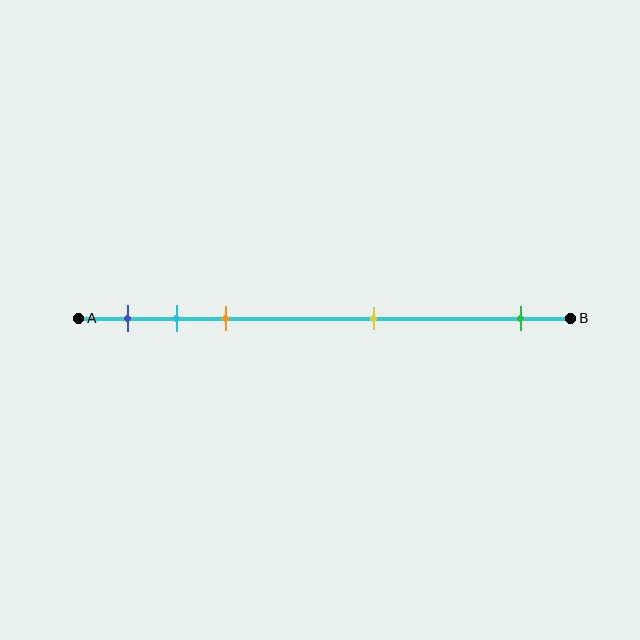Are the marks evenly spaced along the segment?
No, the marks are not evenly spaced.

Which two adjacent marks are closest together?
The cyan and orange marks are the closest adjacent pair.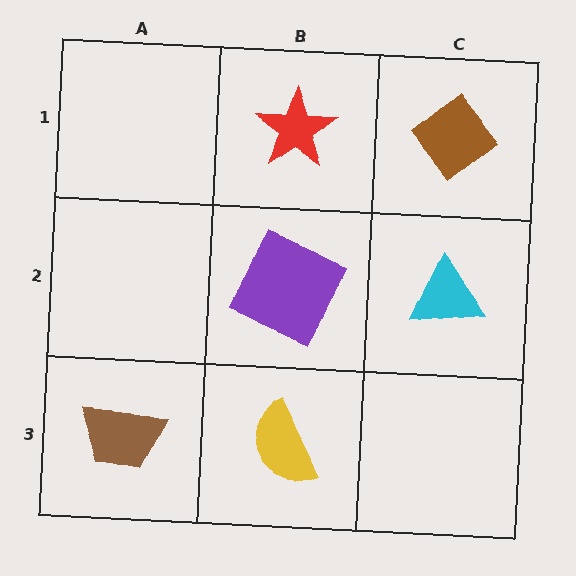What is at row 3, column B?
A yellow semicircle.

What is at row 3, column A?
A brown trapezoid.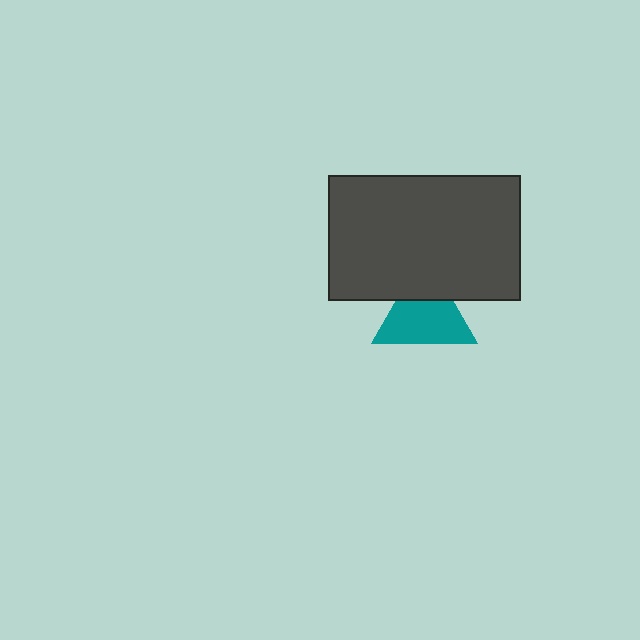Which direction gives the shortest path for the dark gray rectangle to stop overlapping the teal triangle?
Moving up gives the shortest separation.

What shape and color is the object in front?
The object in front is a dark gray rectangle.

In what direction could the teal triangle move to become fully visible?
The teal triangle could move down. That would shift it out from behind the dark gray rectangle entirely.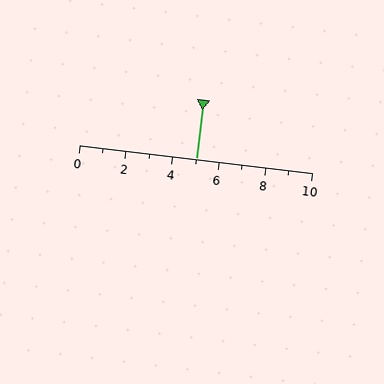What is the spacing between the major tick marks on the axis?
The major ticks are spaced 2 apart.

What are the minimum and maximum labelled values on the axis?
The axis runs from 0 to 10.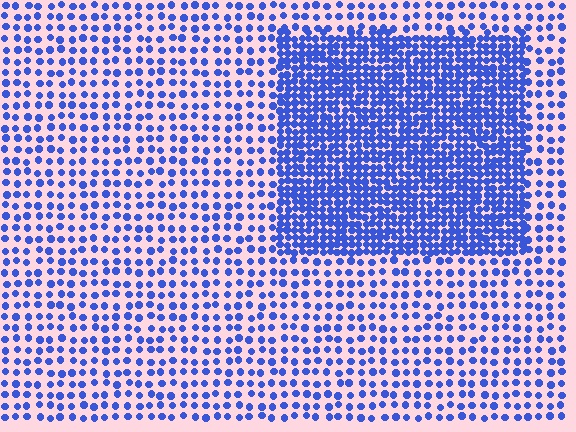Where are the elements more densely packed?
The elements are more densely packed inside the rectangle boundary.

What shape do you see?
I see a rectangle.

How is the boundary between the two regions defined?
The boundary is defined by a change in element density (approximately 2.5x ratio). All elements are the same color, size, and shape.